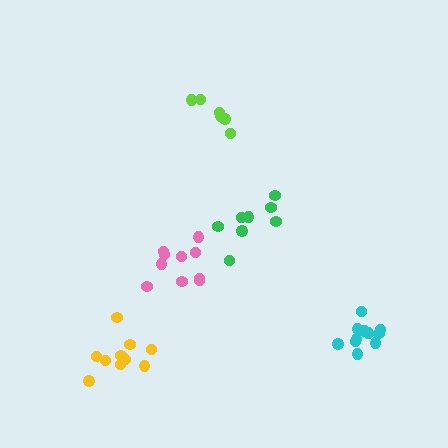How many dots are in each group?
Group 1: 6 dots, Group 2: 8 dots, Group 3: 10 dots, Group 4: 10 dots, Group 5: 11 dots (45 total).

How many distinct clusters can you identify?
There are 5 distinct clusters.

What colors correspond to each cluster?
The clusters are colored: lime, green, yellow, pink, cyan.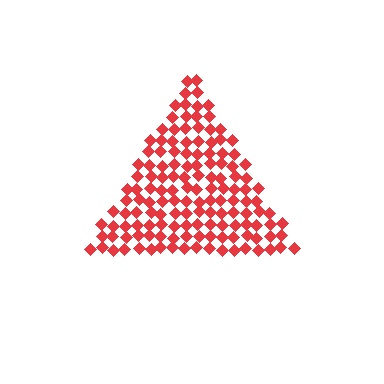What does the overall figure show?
The overall figure shows a triangle.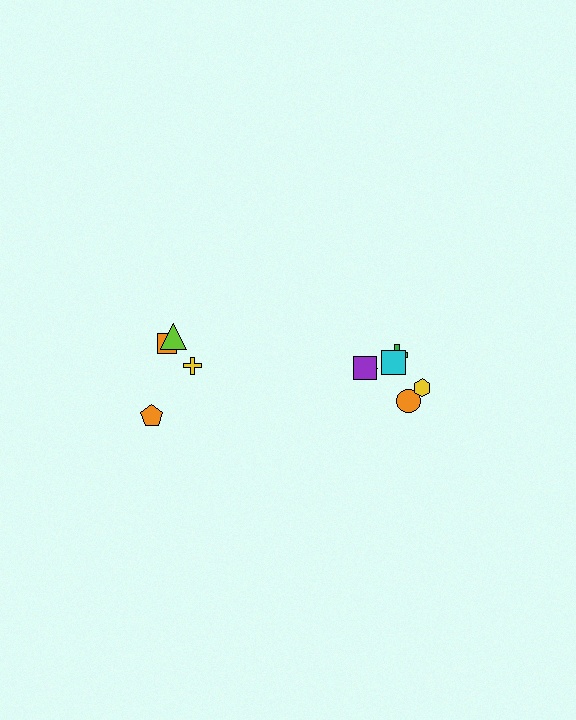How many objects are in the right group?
There are 6 objects.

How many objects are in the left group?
There are 4 objects.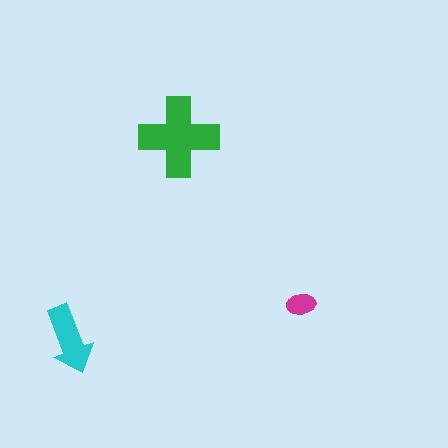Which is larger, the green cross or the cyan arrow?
The green cross.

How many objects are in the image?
There are 3 objects in the image.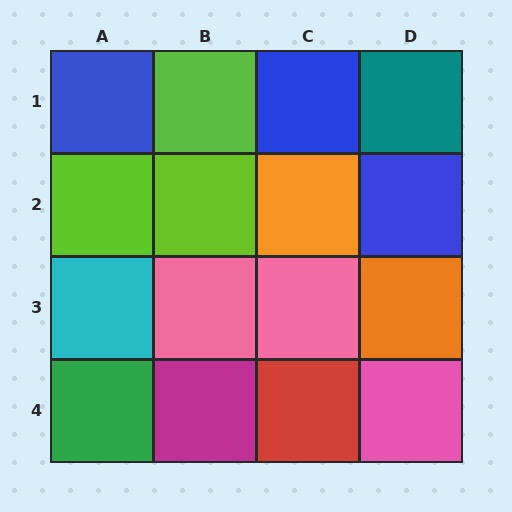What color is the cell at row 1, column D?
Teal.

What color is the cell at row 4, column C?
Red.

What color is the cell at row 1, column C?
Blue.